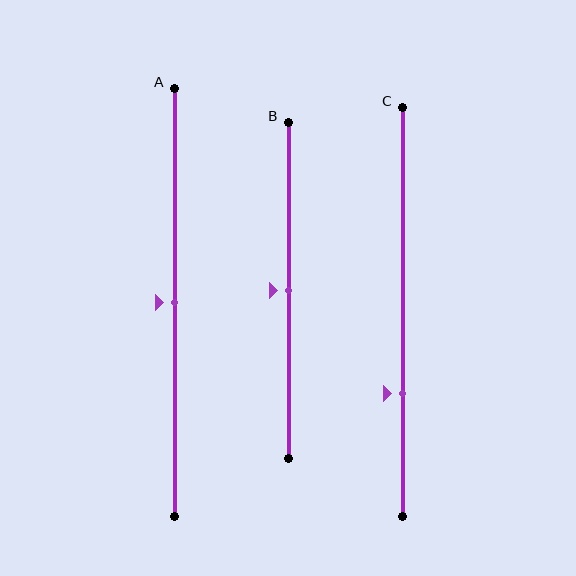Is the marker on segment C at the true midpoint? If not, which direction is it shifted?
No, the marker on segment C is shifted downward by about 20% of the segment length.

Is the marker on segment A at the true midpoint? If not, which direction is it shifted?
Yes, the marker on segment A is at the true midpoint.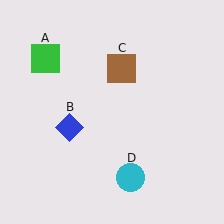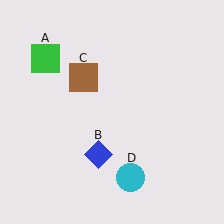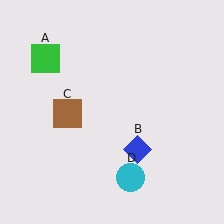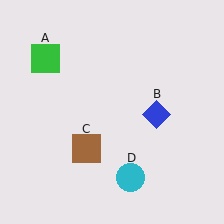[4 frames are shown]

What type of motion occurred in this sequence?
The blue diamond (object B), brown square (object C) rotated counterclockwise around the center of the scene.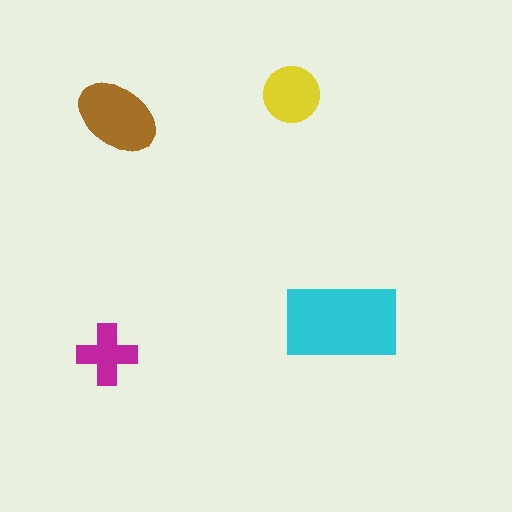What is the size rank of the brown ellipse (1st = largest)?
2nd.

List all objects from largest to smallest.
The cyan rectangle, the brown ellipse, the yellow circle, the magenta cross.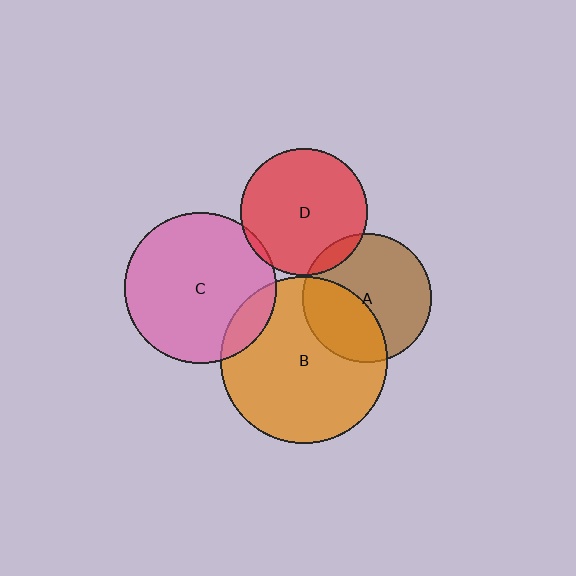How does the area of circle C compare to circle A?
Approximately 1.4 times.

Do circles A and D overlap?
Yes.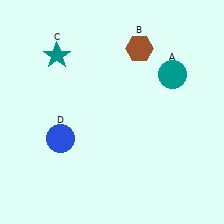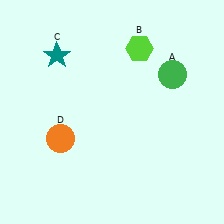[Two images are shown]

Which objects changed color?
A changed from teal to green. B changed from brown to lime. D changed from blue to orange.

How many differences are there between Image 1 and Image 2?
There are 3 differences between the two images.